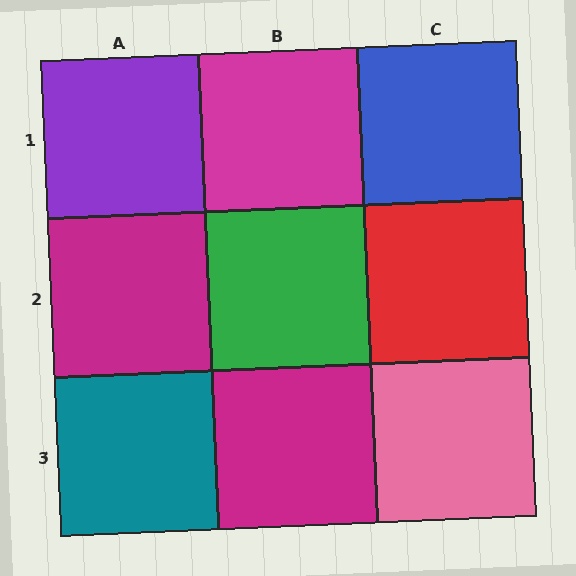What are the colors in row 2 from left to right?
Magenta, green, red.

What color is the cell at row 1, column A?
Purple.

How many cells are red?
1 cell is red.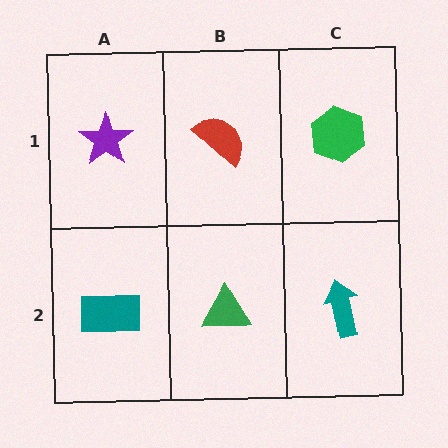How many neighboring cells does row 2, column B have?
3.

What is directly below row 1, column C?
A teal arrow.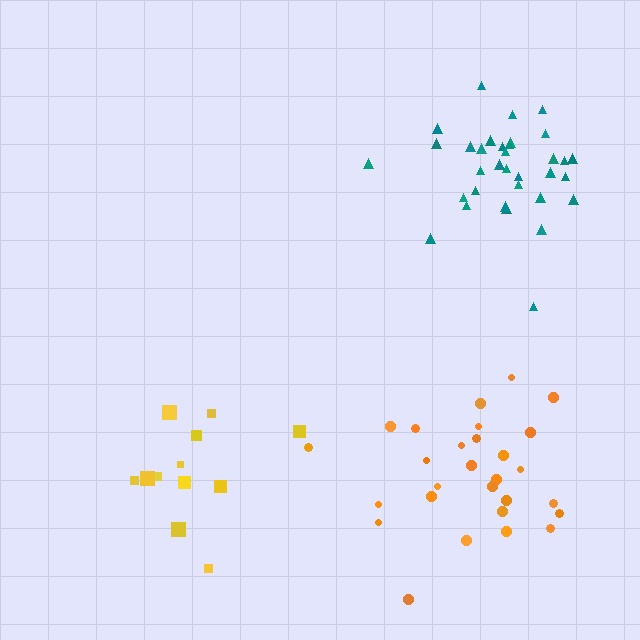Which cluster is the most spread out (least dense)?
Yellow.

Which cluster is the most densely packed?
Teal.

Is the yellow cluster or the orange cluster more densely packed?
Orange.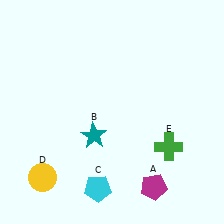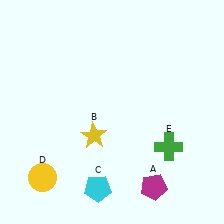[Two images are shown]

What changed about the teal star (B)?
In Image 1, B is teal. In Image 2, it changed to yellow.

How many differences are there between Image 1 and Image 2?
There is 1 difference between the two images.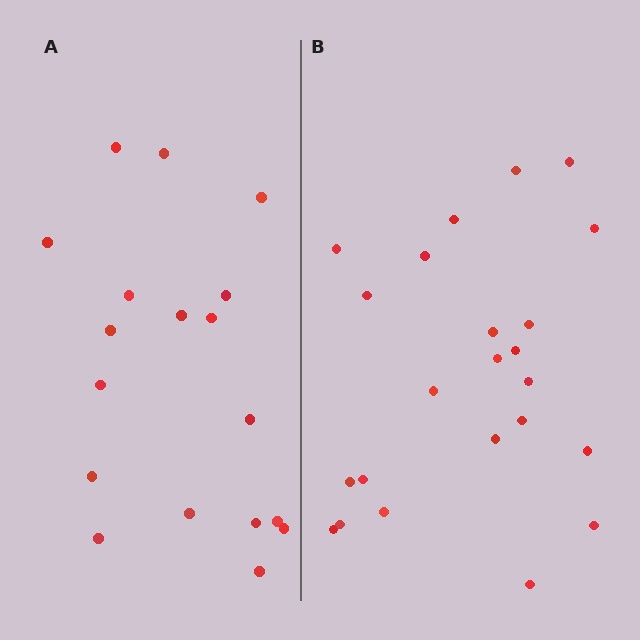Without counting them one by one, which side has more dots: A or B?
Region B (the right region) has more dots.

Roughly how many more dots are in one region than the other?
Region B has about 5 more dots than region A.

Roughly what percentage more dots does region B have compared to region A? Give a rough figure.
About 30% more.